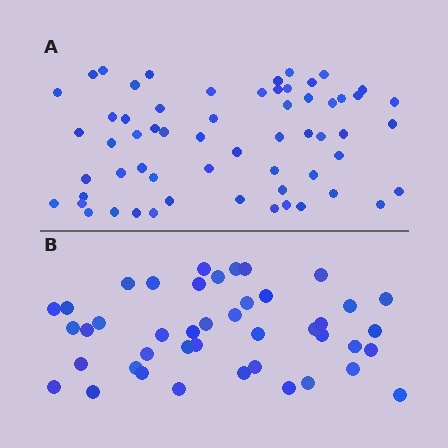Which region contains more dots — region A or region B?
Region A (the top region) has more dots.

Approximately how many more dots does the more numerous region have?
Region A has approximately 15 more dots than region B.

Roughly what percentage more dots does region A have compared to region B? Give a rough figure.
About 40% more.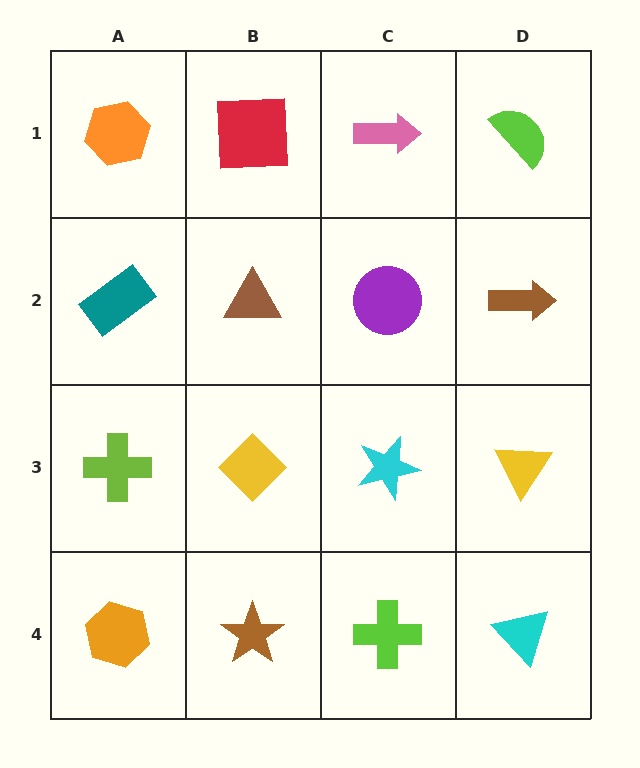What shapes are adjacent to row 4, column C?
A cyan star (row 3, column C), a brown star (row 4, column B), a cyan triangle (row 4, column D).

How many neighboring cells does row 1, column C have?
3.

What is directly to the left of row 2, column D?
A purple circle.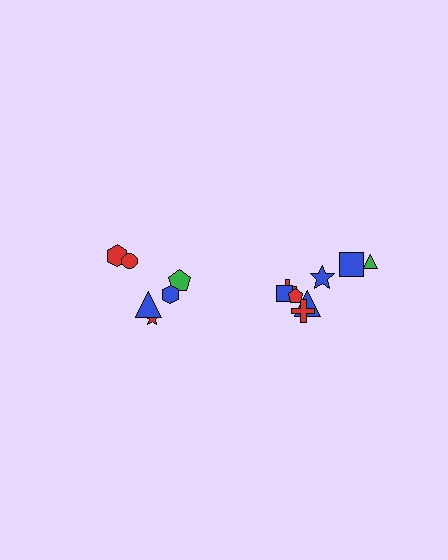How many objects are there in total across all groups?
There are 14 objects.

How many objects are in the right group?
There are 8 objects.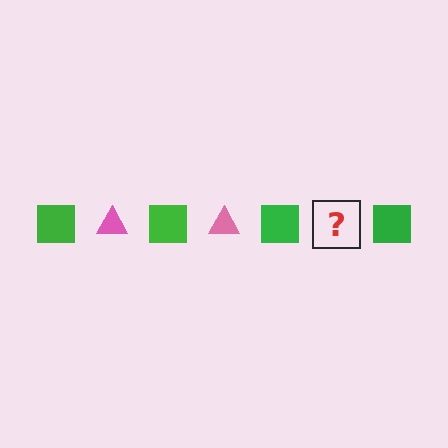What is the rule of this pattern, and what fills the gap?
The rule is that the pattern alternates between green square and pink triangle. The gap should be filled with a pink triangle.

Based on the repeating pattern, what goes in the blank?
The blank should be a pink triangle.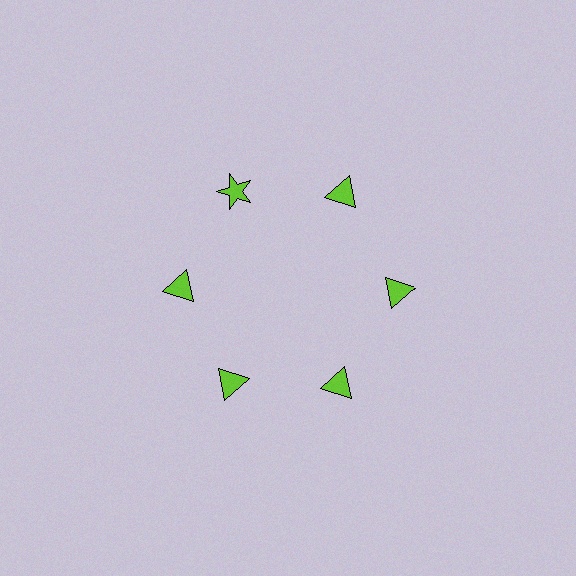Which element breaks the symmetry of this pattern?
The lime star at roughly the 11 o'clock position breaks the symmetry. All other shapes are lime triangles.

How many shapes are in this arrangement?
There are 6 shapes arranged in a ring pattern.